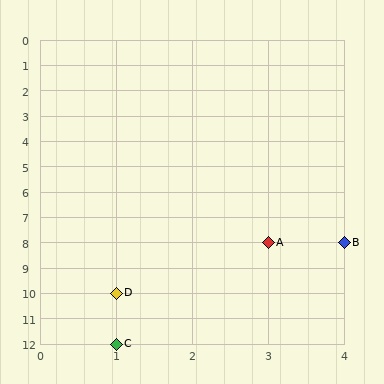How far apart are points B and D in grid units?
Points B and D are 3 columns and 2 rows apart (about 3.6 grid units diagonally).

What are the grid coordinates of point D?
Point D is at grid coordinates (1, 10).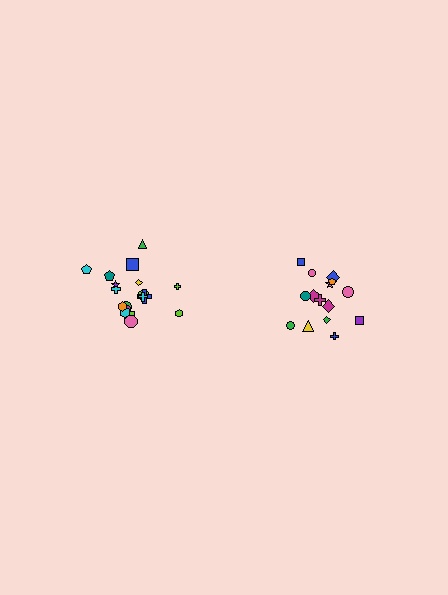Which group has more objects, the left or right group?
The left group.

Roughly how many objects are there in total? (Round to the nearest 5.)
Roughly 35 objects in total.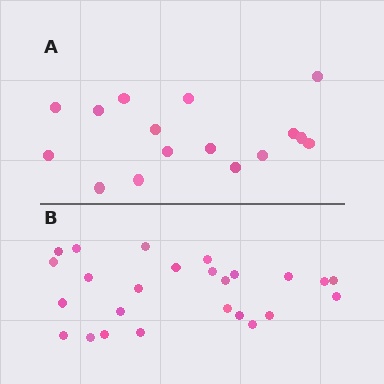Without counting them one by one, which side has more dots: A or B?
Region B (the bottom region) has more dots.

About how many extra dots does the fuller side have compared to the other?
Region B has roughly 8 or so more dots than region A.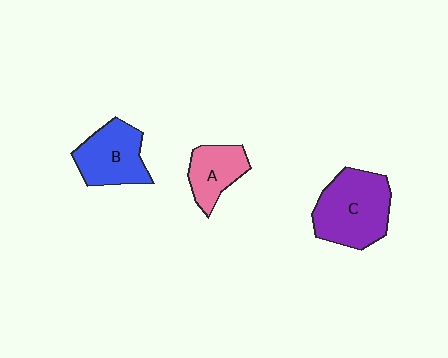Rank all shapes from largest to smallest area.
From largest to smallest: C (purple), B (blue), A (pink).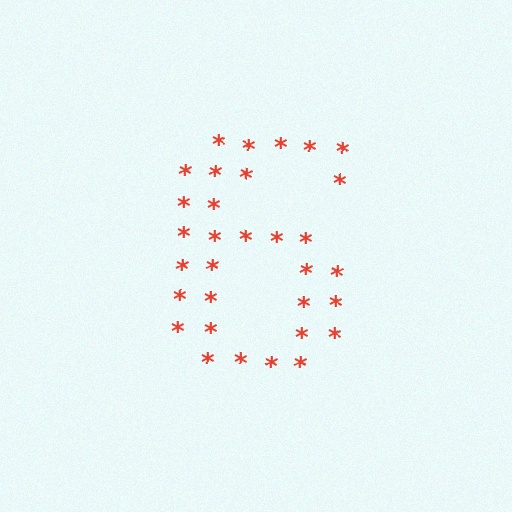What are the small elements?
The small elements are asterisks.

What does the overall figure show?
The overall figure shows the digit 6.